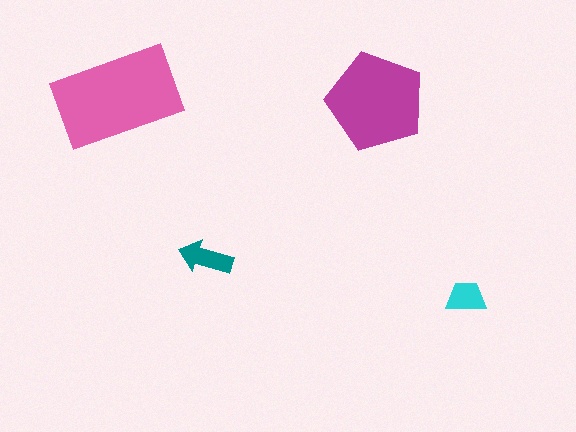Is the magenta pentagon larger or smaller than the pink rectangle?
Smaller.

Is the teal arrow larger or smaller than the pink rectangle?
Smaller.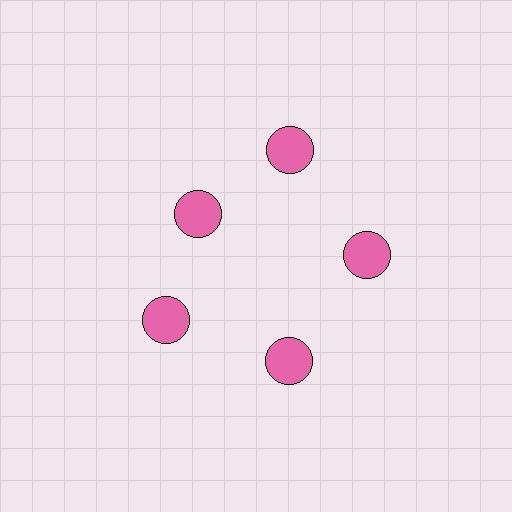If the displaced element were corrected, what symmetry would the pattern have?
It would have 5-fold rotational symmetry — the pattern would map onto itself every 72 degrees.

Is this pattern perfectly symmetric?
No. The 5 pink circles are arranged in a ring, but one element near the 10 o'clock position is pulled inward toward the center, breaking the 5-fold rotational symmetry.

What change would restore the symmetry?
The symmetry would be restored by moving it outward, back onto the ring so that all 5 circles sit at equal angles and equal distance from the center.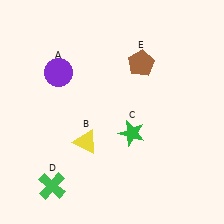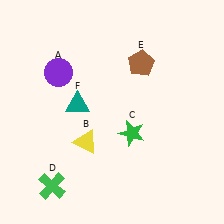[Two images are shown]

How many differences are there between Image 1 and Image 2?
There is 1 difference between the two images.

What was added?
A teal triangle (F) was added in Image 2.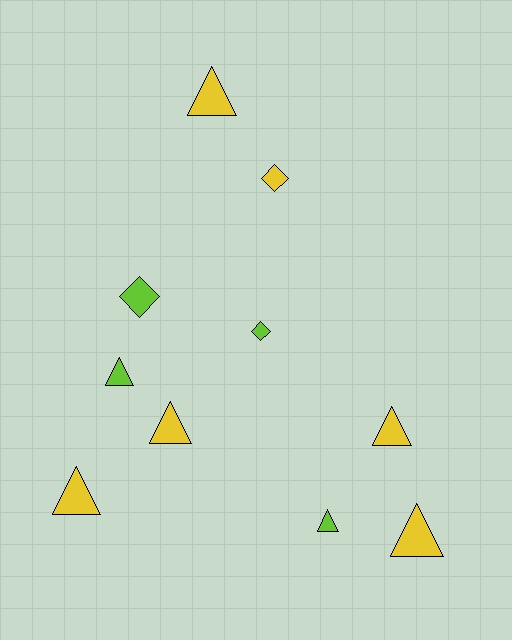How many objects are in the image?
There are 10 objects.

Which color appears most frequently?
Yellow, with 6 objects.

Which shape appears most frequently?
Triangle, with 7 objects.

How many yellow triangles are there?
There are 5 yellow triangles.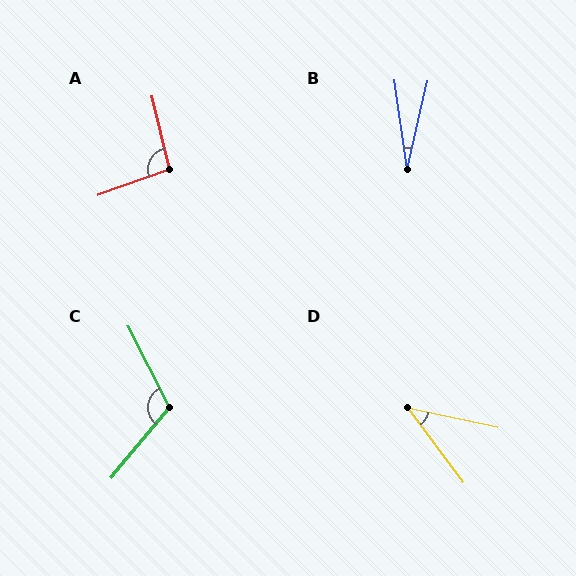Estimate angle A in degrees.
Approximately 97 degrees.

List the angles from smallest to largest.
B (21°), D (41°), A (97°), C (113°).